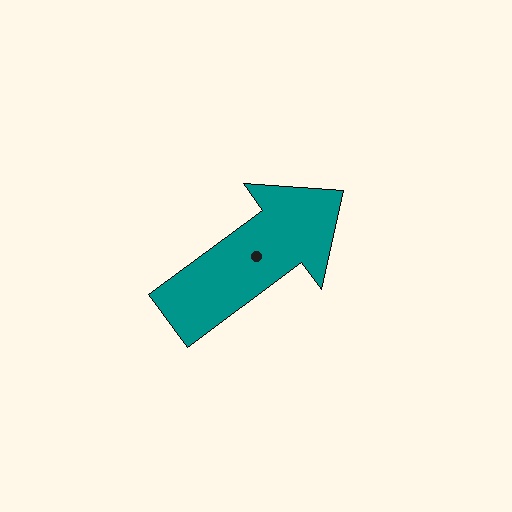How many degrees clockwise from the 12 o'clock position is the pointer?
Approximately 53 degrees.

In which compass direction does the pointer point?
Northeast.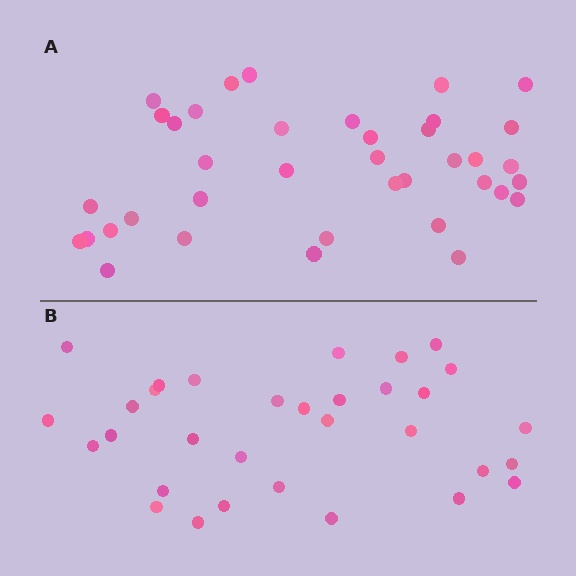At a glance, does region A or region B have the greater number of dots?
Region A (the top region) has more dots.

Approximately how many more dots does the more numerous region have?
Region A has about 6 more dots than region B.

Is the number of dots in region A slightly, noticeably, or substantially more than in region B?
Region A has only slightly more — the two regions are fairly close. The ratio is roughly 1.2 to 1.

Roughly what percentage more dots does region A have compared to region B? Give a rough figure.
About 20% more.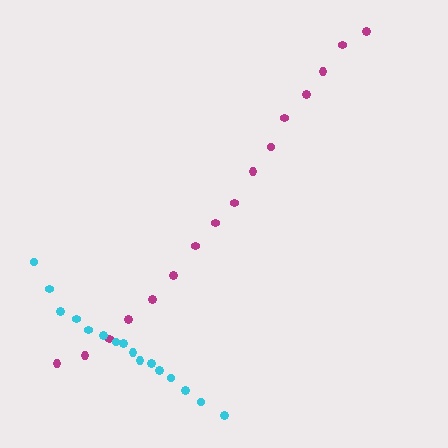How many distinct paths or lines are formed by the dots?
There are 2 distinct paths.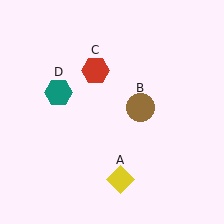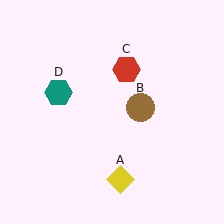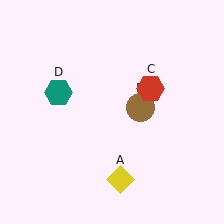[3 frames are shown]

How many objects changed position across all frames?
1 object changed position: red hexagon (object C).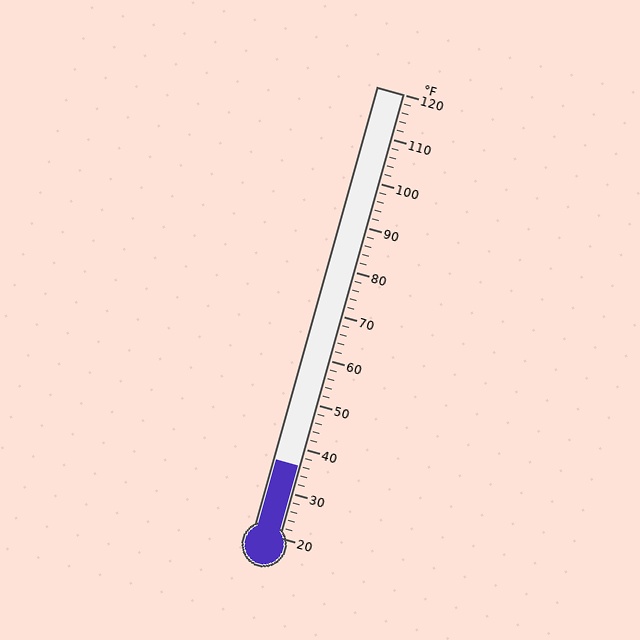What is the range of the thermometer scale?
The thermometer scale ranges from 20°F to 120°F.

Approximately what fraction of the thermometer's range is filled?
The thermometer is filled to approximately 15% of its range.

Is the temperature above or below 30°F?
The temperature is above 30°F.